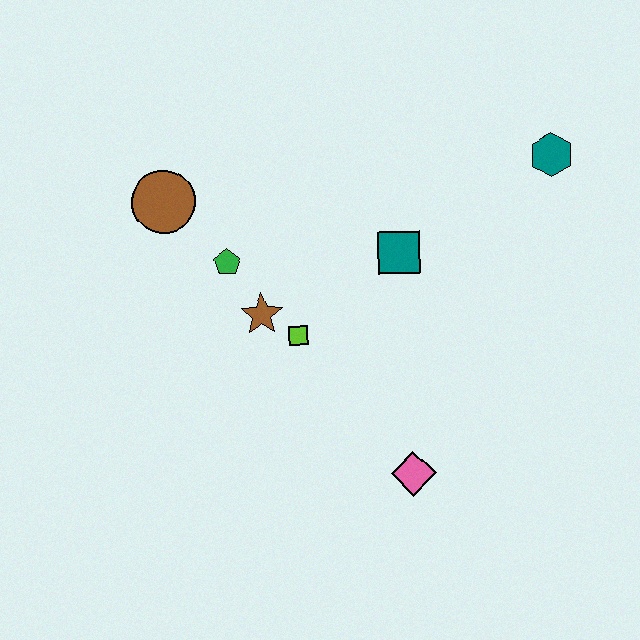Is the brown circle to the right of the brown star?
No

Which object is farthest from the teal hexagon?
The brown circle is farthest from the teal hexagon.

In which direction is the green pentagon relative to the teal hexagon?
The green pentagon is to the left of the teal hexagon.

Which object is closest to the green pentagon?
The brown star is closest to the green pentagon.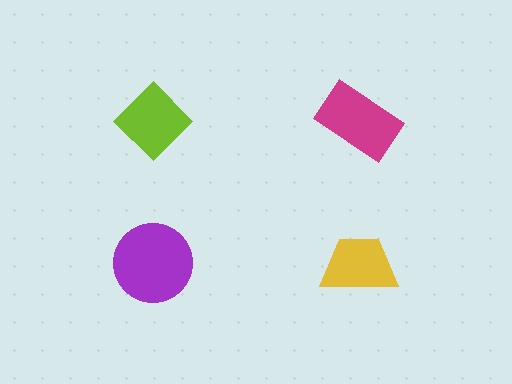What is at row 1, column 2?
A magenta rectangle.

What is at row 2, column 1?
A purple circle.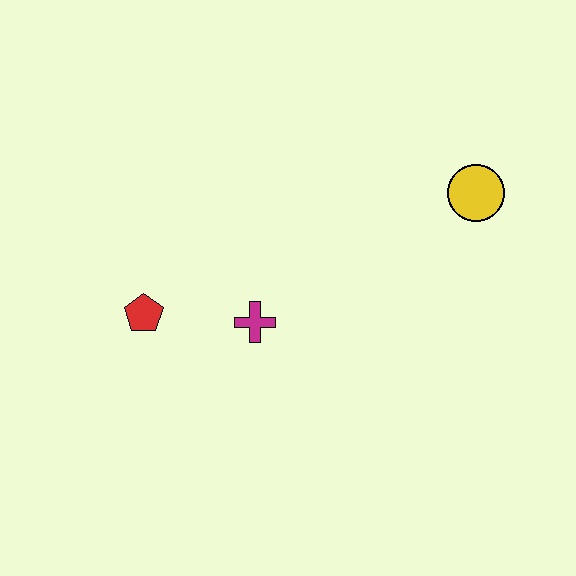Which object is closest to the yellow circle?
The magenta cross is closest to the yellow circle.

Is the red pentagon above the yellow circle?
No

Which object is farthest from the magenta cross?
The yellow circle is farthest from the magenta cross.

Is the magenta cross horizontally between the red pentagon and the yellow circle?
Yes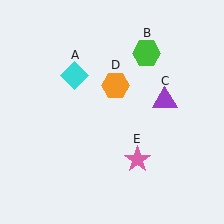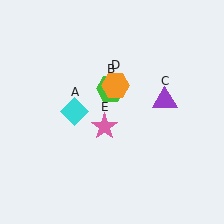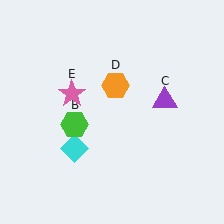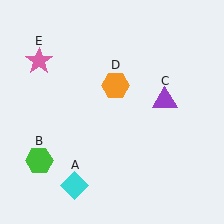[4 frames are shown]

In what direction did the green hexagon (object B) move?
The green hexagon (object B) moved down and to the left.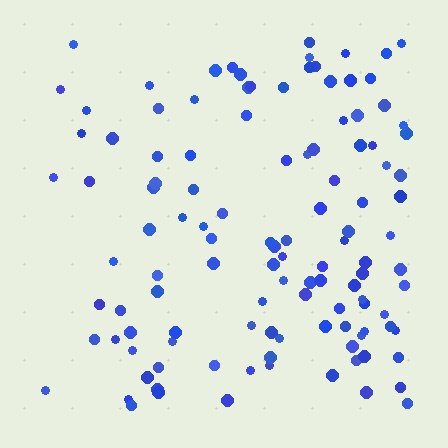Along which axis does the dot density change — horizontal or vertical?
Horizontal.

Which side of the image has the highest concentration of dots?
The right.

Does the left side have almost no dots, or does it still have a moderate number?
Still a moderate number, just noticeably fewer than the right.